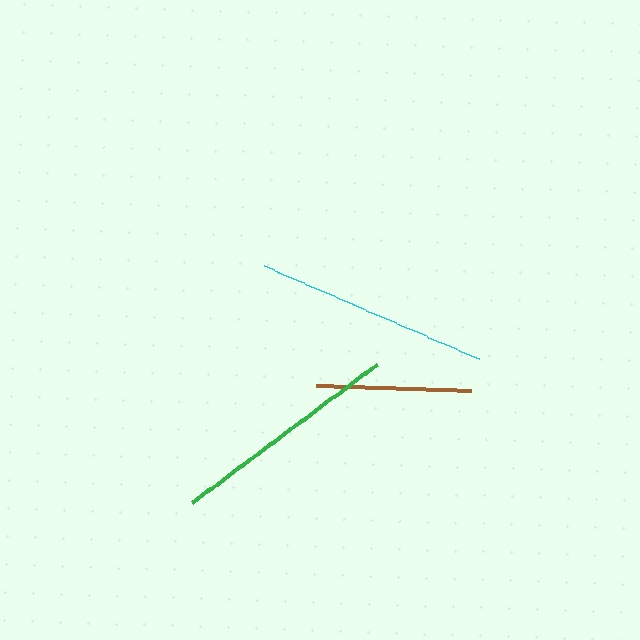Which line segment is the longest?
The cyan line is the longest at approximately 234 pixels.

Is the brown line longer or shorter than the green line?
The green line is longer than the brown line.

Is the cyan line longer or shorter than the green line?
The cyan line is longer than the green line.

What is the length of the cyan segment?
The cyan segment is approximately 234 pixels long.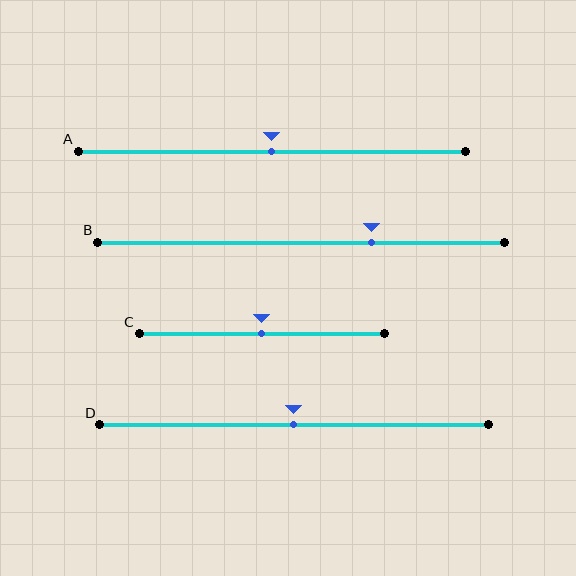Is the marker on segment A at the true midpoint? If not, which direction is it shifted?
Yes, the marker on segment A is at the true midpoint.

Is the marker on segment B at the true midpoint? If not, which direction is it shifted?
No, the marker on segment B is shifted to the right by about 17% of the segment length.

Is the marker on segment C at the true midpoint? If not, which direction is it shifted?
Yes, the marker on segment C is at the true midpoint.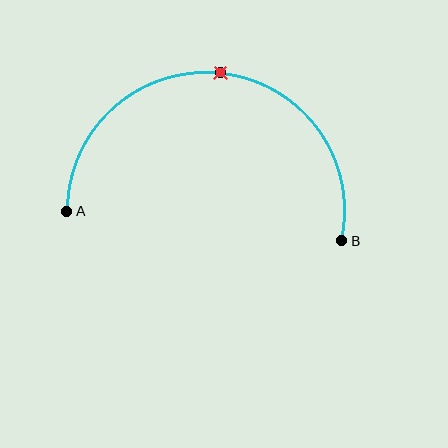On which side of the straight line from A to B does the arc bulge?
The arc bulges above the straight line connecting A and B.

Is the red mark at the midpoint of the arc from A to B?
Yes. The red mark lies on the arc at equal arc-length from both A and B — it is the arc midpoint.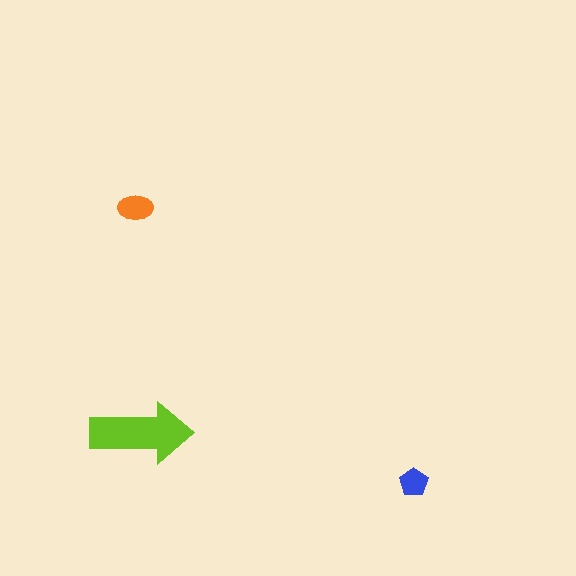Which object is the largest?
The lime arrow.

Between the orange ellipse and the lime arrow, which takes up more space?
The lime arrow.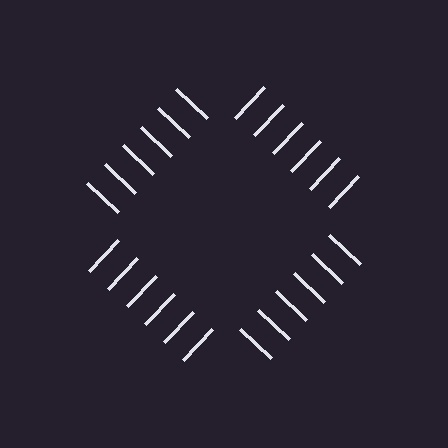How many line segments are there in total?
24 — 6 along each of the 4 edges.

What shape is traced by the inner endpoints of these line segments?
An illusory square — the line segments terminate on its edges but no continuous stroke is drawn.